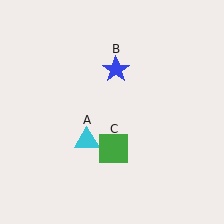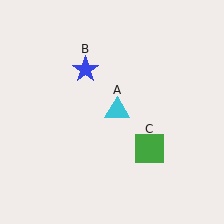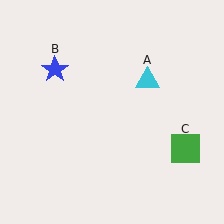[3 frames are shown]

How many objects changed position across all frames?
3 objects changed position: cyan triangle (object A), blue star (object B), green square (object C).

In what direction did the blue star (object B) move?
The blue star (object B) moved left.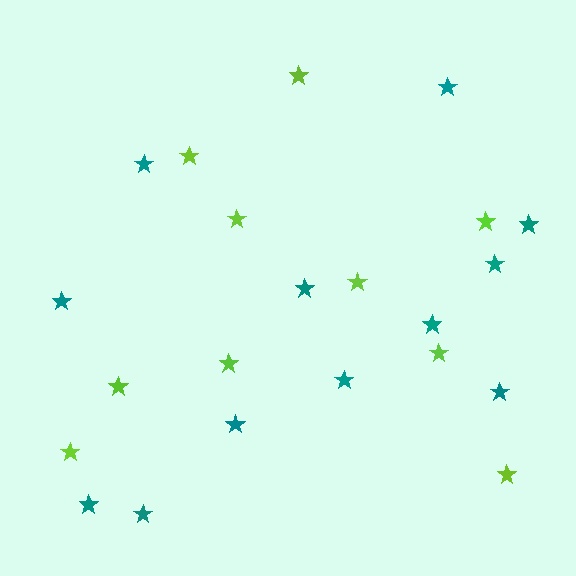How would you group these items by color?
There are 2 groups: one group of teal stars (12) and one group of lime stars (10).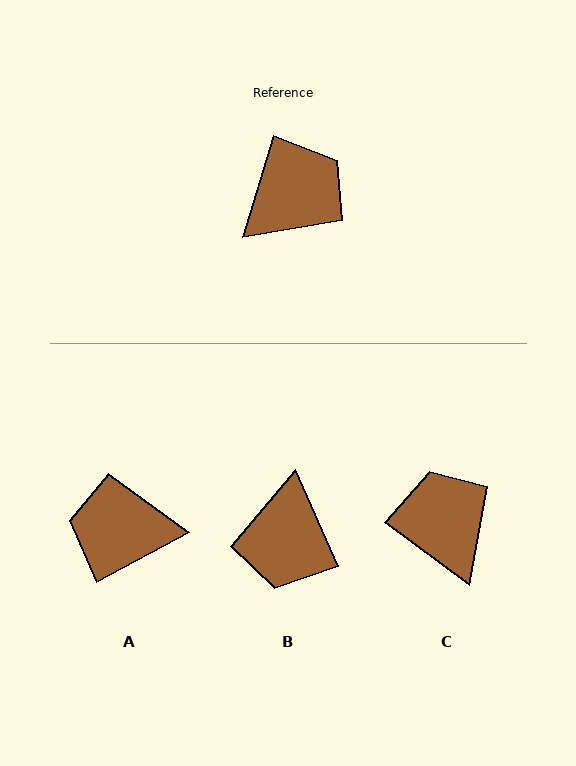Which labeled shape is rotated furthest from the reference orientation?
B, about 139 degrees away.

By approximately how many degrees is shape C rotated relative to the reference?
Approximately 70 degrees counter-clockwise.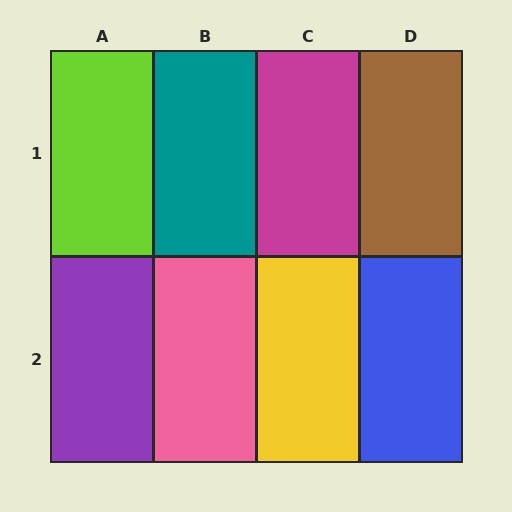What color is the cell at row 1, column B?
Teal.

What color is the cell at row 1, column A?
Lime.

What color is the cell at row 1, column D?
Brown.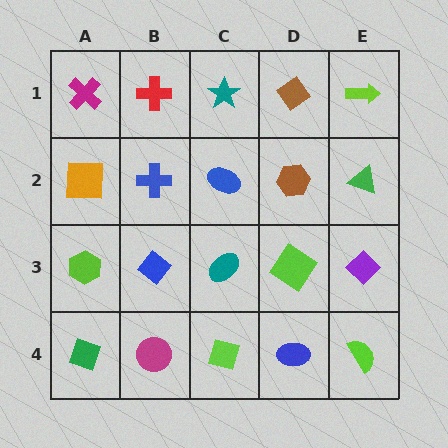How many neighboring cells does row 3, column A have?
3.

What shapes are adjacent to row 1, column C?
A blue ellipse (row 2, column C), a red cross (row 1, column B), a brown diamond (row 1, column D).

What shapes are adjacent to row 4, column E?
A purple diamond (row 3, column E), a blue ellipse (row 4, column D).